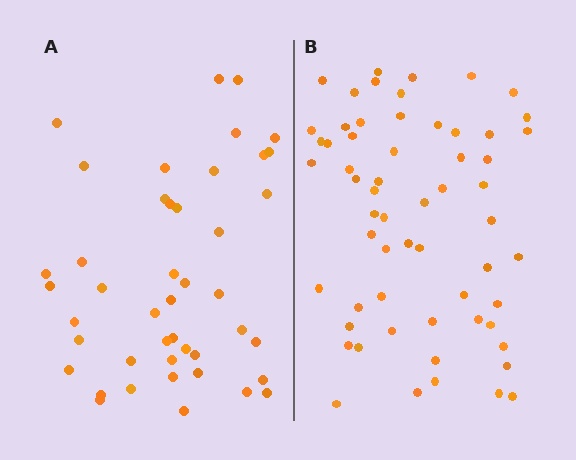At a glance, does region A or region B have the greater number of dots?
Region B (the right region) has more dots.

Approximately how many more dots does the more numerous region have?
Region B has approximately 15 more dots than region A.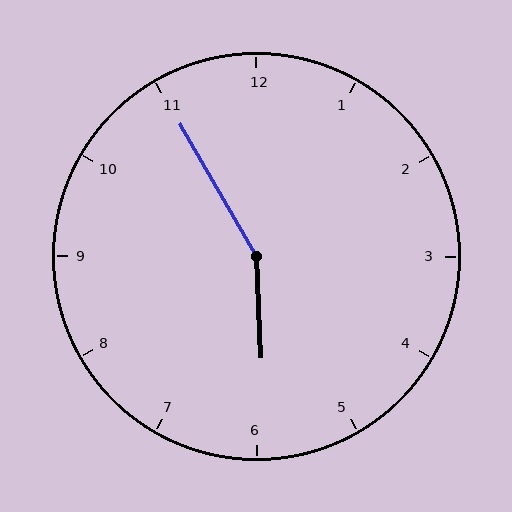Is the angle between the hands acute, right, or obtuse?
It is obtuse.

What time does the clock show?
5:55.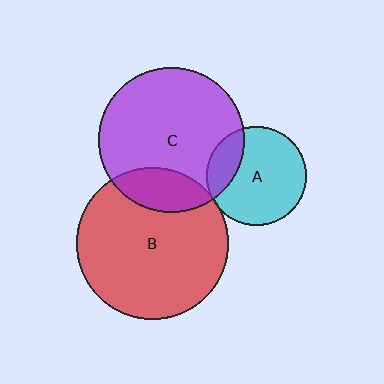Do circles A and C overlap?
Yes.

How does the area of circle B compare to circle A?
Approximately 2.3 times.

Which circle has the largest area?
Circle B (red).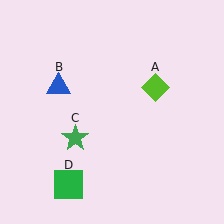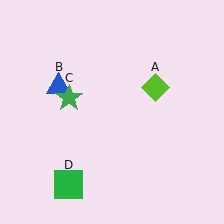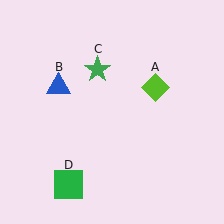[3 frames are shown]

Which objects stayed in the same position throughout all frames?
Lime diamond (object A) and blue triangle (object B) and green square (object D) remained stationary.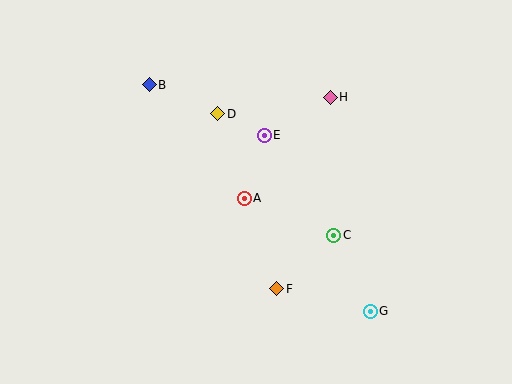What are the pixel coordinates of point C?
Point C is at (334, 235).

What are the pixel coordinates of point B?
Point B is at (149, 85).